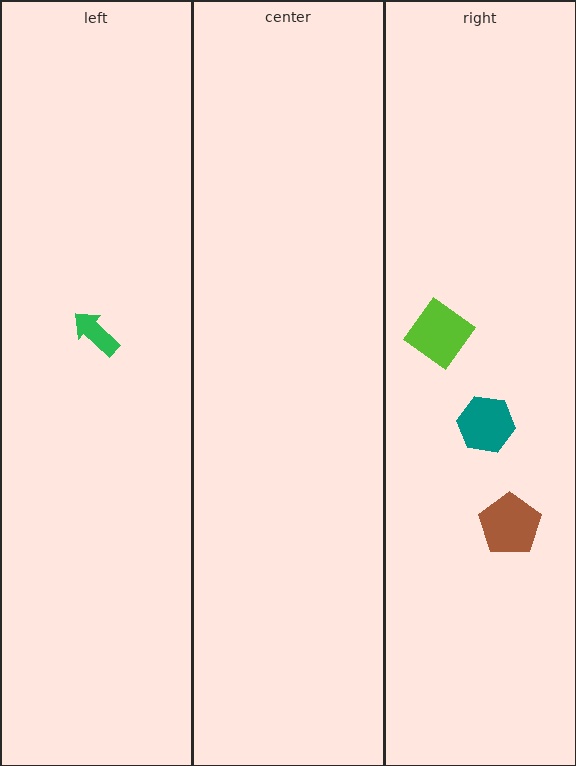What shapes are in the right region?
The teal hexagon, the lime diamond, the brown pentagon.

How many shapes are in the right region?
3.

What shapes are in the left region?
The green arrow.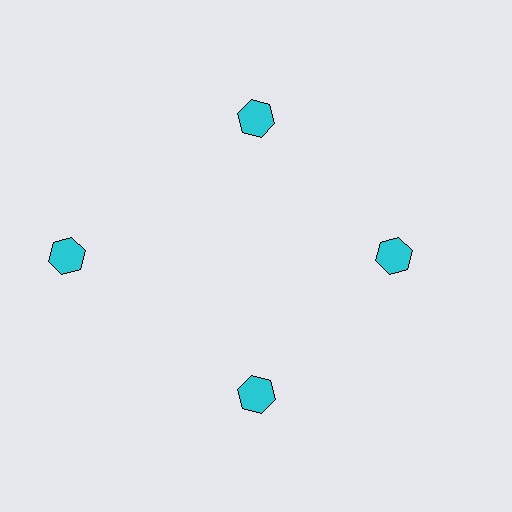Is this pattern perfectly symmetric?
No. The 4 cyan hexagons are arranged in a ring, but one element near the 9 o'clock position is pushed outward from the center, breaking the 4-fold rotational symmetry.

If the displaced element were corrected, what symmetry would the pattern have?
It would have 4-fold rotational symmetry — the pattern would map onto itself every 90 degrees.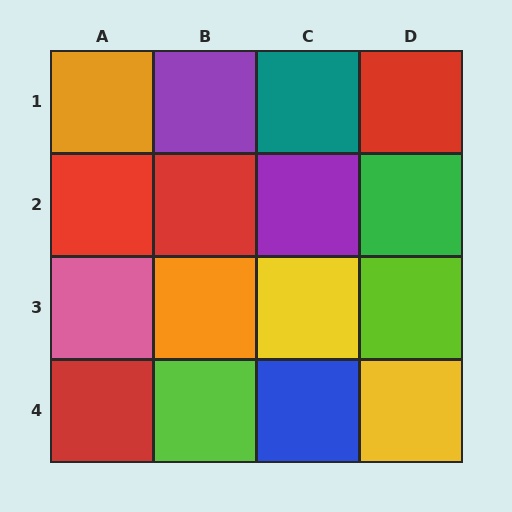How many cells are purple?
2 cells are purple.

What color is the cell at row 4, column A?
Red.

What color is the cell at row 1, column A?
Orange.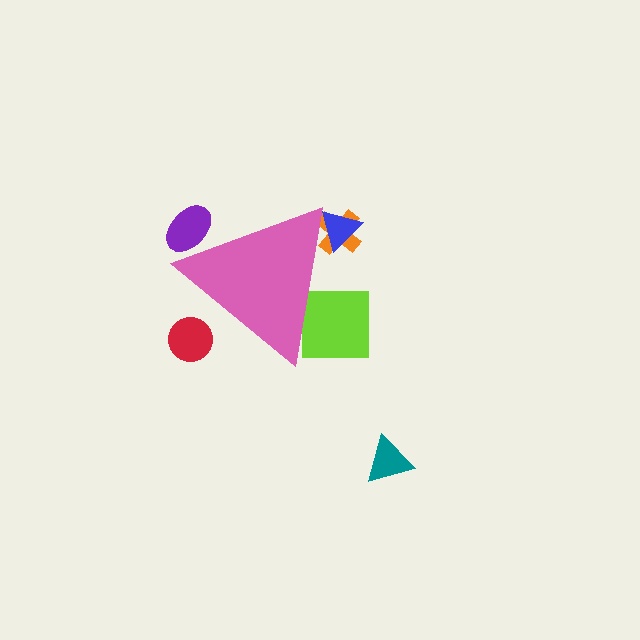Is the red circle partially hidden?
Yes, the red circle is partially hidden behind the pink triangle.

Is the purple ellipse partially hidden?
Yes, the purple ellipse is partially hidden behind the pink triangle.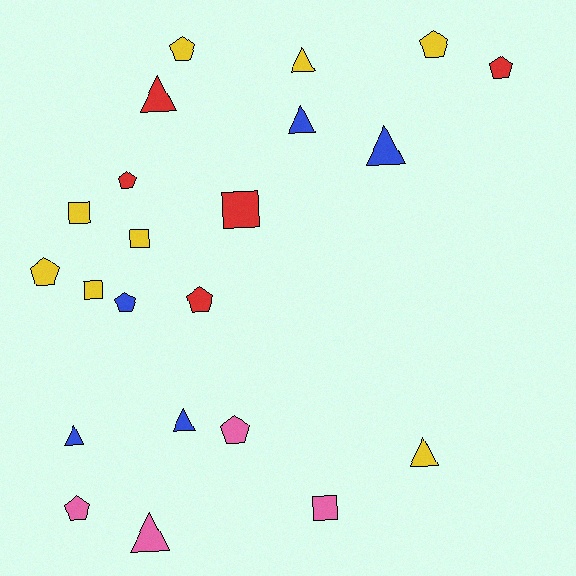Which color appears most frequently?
Yellow, with 8 objects.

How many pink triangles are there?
There is 1 pink triangle.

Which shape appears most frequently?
Pentagon, with 9 objects.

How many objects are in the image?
There are 22 objects.